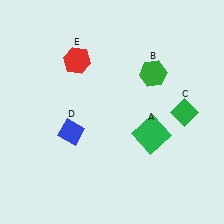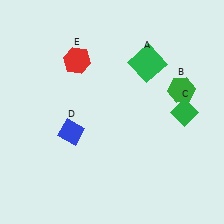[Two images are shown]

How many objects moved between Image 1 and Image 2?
2 objects moved between the two images.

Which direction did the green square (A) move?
The green square (A) moved up.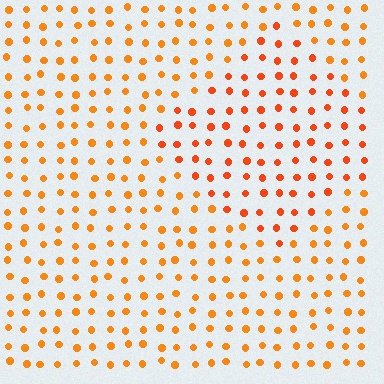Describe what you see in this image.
The image is filled with small orange elements in a uniform arrangement. A diamond-shaped region is visible where the elements are tinted to a slightly different hue, forming a subtle color boundary.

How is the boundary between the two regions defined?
The boundary is defined purely by a slight shift in hue (about 18 degrees). Spacing, size, and orientation are identical on both sides.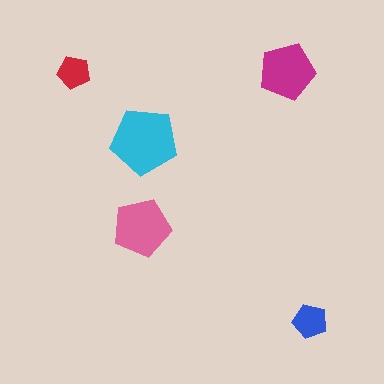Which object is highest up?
The magenta pentagon is topmost.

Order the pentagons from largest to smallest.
the cyan one, the pink one, the magenta one, the blue one, the red one.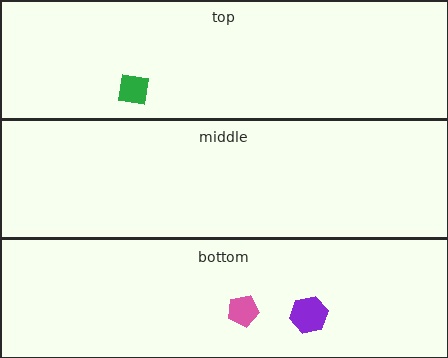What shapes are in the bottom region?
The pink pentagon, the purple hexagon.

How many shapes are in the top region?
1.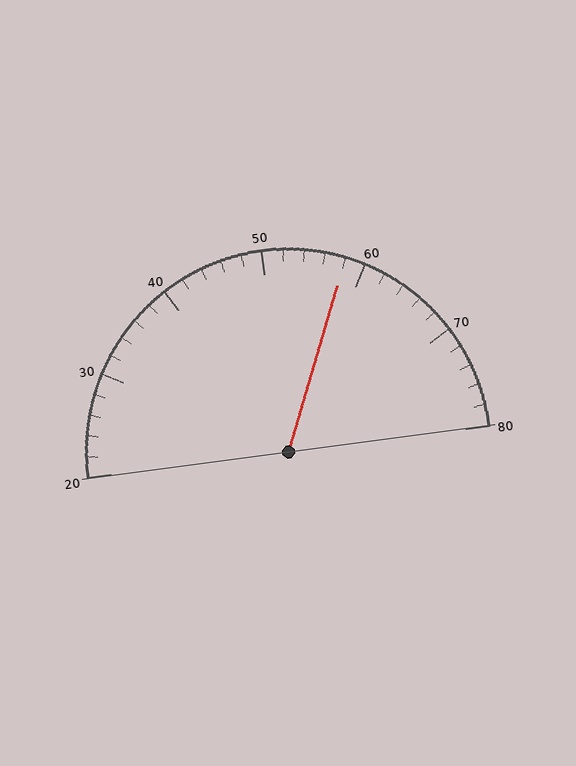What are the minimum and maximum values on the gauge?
The gauge ranges from 20 to 80.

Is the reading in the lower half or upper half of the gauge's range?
The reading is in the upper half of the range (20 to 80).